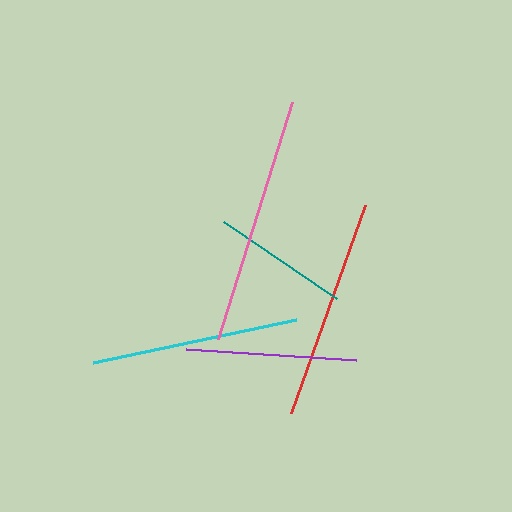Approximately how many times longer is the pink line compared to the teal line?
The pink line is approximately 1.8 times the length of the teal line.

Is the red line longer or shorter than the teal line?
The red line is longer than the teal line.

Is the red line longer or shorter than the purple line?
The red line is longer than the purple line.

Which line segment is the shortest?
The teal line is the shortest at approximately 136 pixels.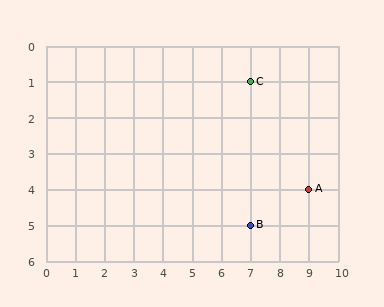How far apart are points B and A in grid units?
Points B and A are 2 columns and 1 row apart (about 2.2 grid units diagonally).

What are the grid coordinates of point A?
Point A is at grid coordinates (9, 4).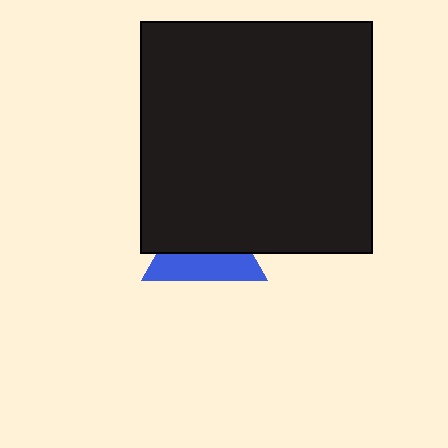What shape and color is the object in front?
The object in front is a black square.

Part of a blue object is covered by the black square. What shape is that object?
It is a triangle.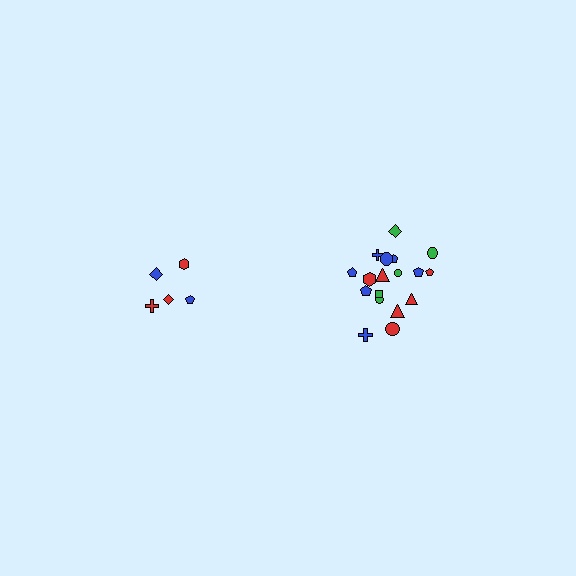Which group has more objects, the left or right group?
The right group.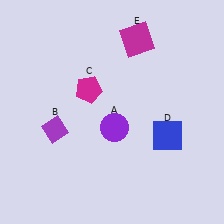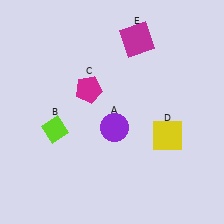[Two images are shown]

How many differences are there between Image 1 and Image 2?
There are 2 differences between the two images.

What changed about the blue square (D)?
In Image 1, D is blue. In Image 2, it changed to yellow.